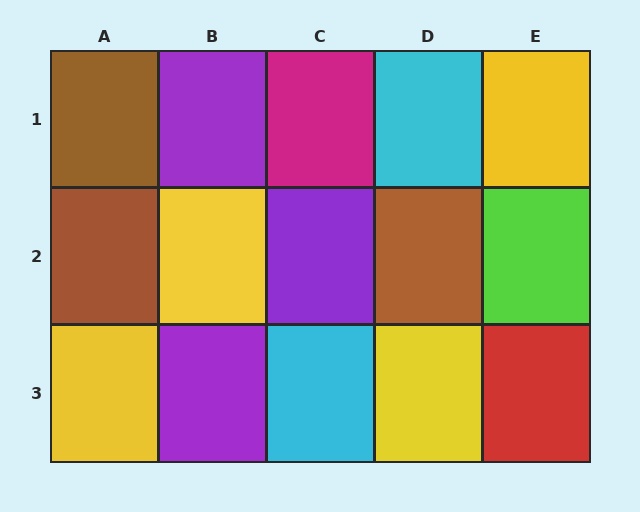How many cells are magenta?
1 cell is magenta.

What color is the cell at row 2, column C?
Purple.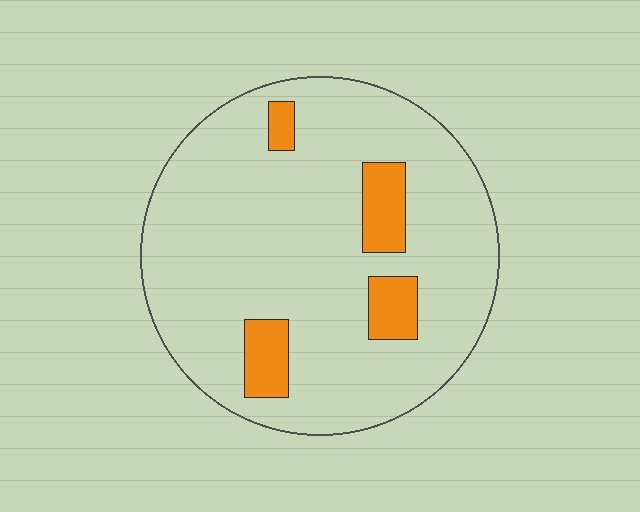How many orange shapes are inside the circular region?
4.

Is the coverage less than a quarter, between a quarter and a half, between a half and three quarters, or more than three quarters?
Less than a quarter.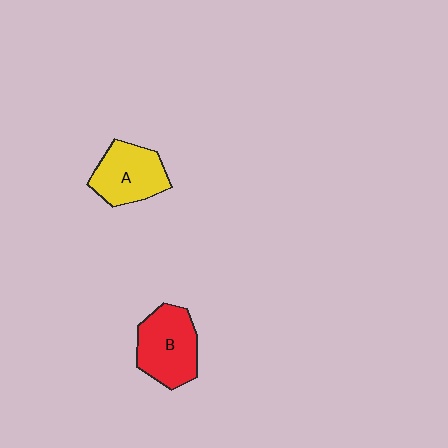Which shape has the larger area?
Shape B (red).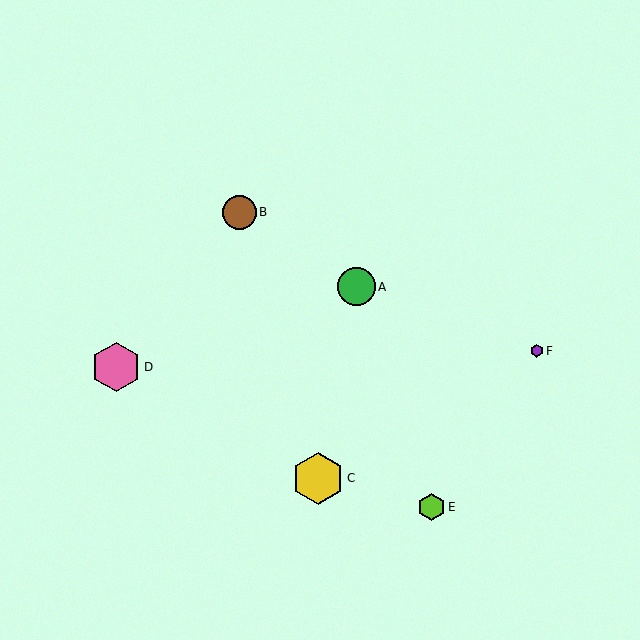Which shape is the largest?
The yellow hexagon (labeled C) is the largest.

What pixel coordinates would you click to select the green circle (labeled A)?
Click at (356, 287) to select the green circle A.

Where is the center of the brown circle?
The center of the brown circle is at (239, 212).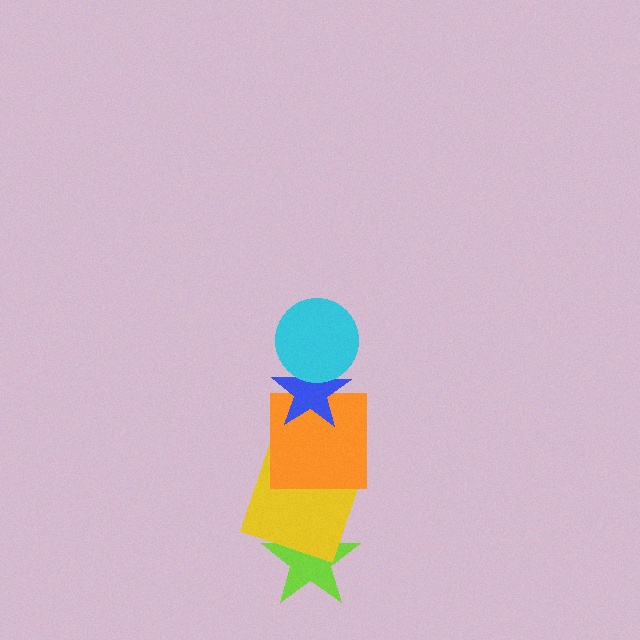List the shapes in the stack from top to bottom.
From top to bottom: the cyan circle, the blue star, the orange square, the yellow square, the lime star.